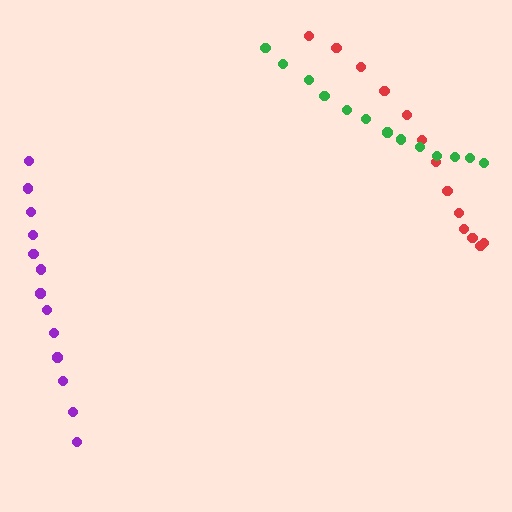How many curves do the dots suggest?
There are 3 distinct paths.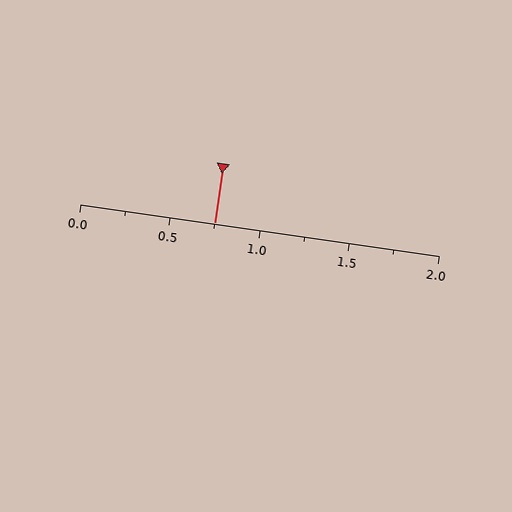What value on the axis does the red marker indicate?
The marker indicates approximately 0.75.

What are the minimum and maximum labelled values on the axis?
The axis runs from 0.0 to 2.0.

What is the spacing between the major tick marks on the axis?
The major ticks are spaced 0.5 apart.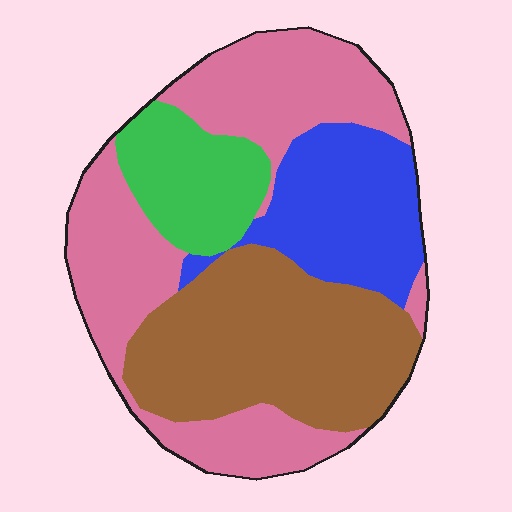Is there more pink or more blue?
Pink.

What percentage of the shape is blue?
Blue covers 18% of the shape.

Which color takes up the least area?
Green, at roughly 15%.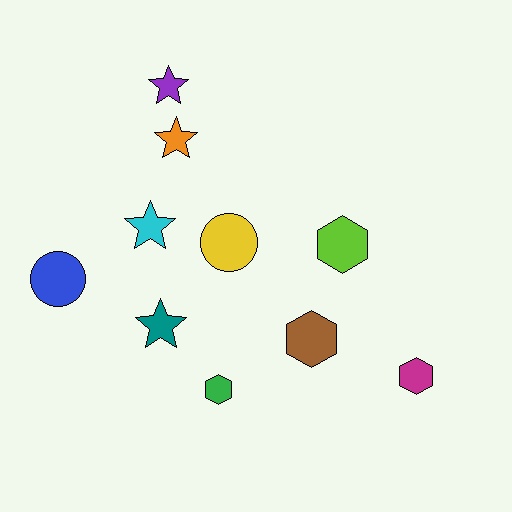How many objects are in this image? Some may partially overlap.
There are 10 objects.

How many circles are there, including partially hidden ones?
There are 2 circles.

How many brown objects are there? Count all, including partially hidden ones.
There is 1 brown object.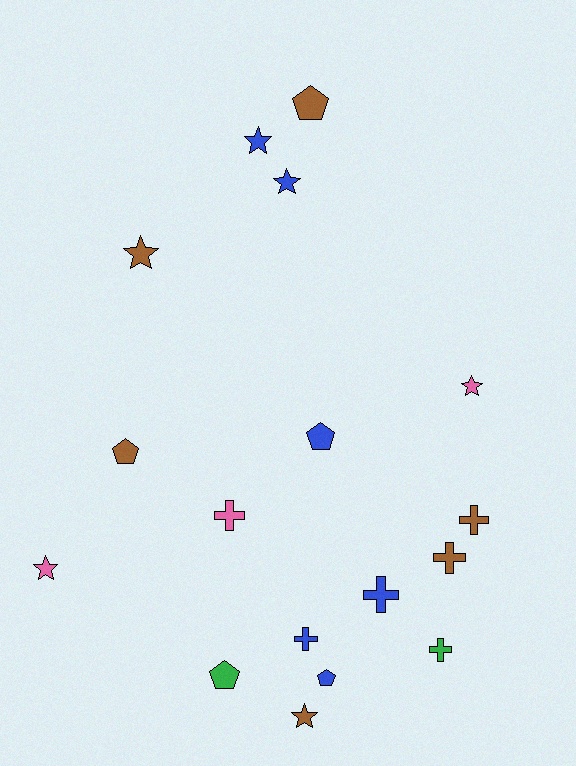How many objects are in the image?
There are 17 objects.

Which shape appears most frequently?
Star, with 6 objects.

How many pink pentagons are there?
There are no pink pentagons.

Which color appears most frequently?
Brown, with 6 objects.